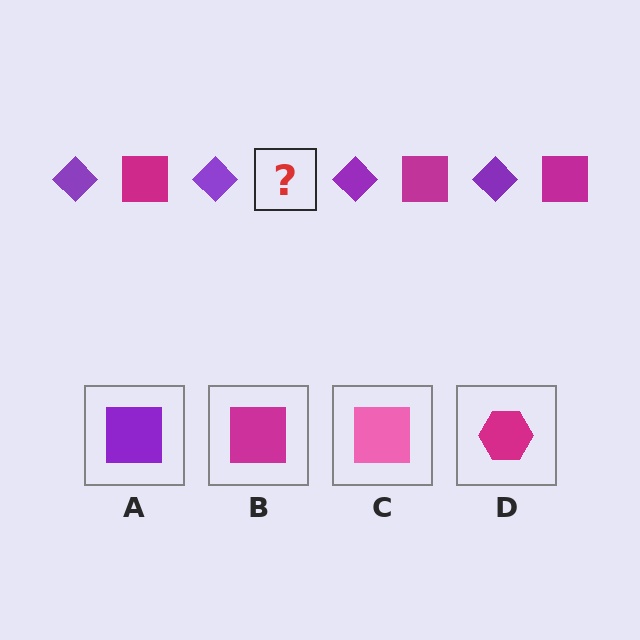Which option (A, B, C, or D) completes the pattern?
B.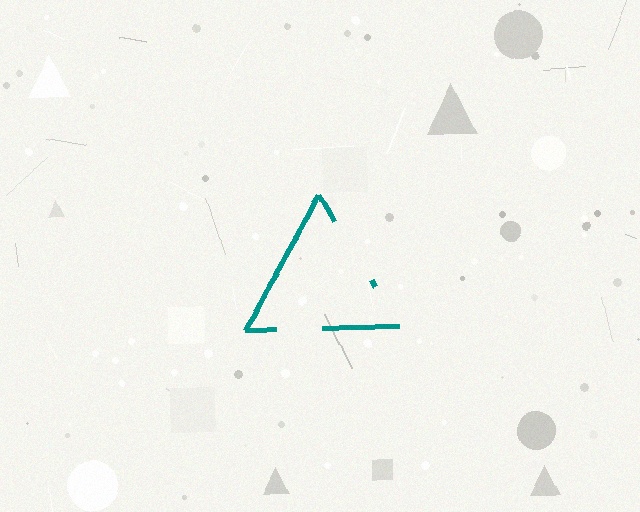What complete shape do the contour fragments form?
The contour fragments form a triangle.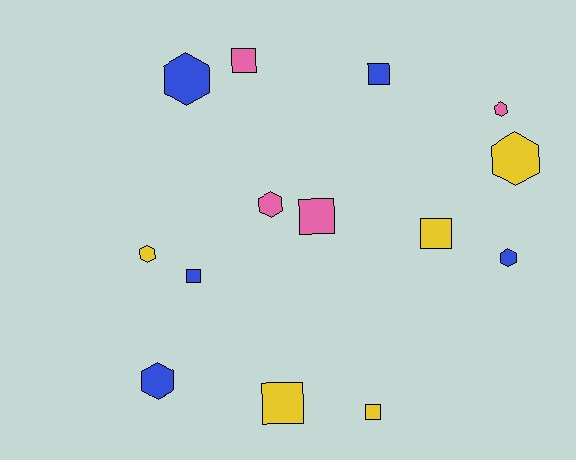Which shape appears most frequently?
Hexagon, with 7 objects.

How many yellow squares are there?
There are 3 yellow squares.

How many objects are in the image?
There are 14 objects.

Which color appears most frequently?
Blue, with 5 objects.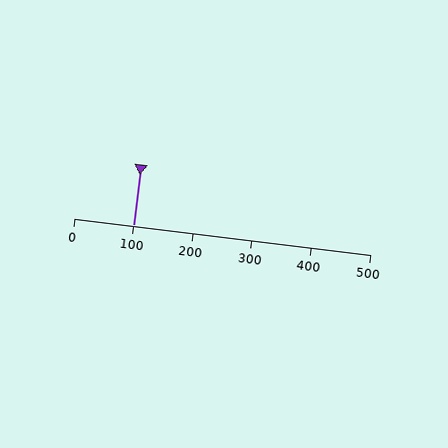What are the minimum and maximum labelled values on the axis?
The axis runs from 0 to 500.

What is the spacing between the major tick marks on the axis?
The major ticks are spaced 100 apart.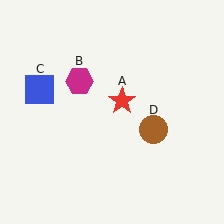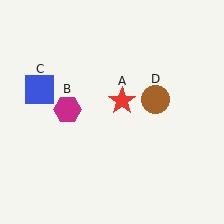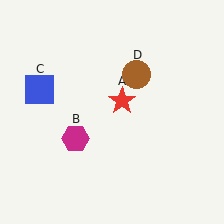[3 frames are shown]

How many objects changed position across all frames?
2 objects changed position: magenta hexagon (object B), brown circle (object D).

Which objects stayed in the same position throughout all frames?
Red star (object A) and blue square (object C) remained stationary.